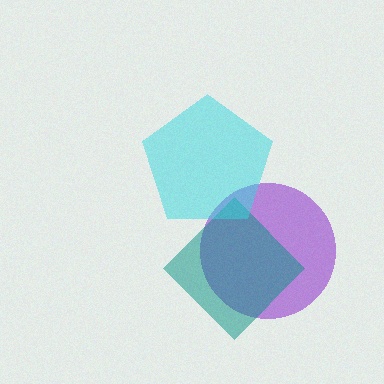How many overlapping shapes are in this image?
There are 3 overlapping shapes in the image.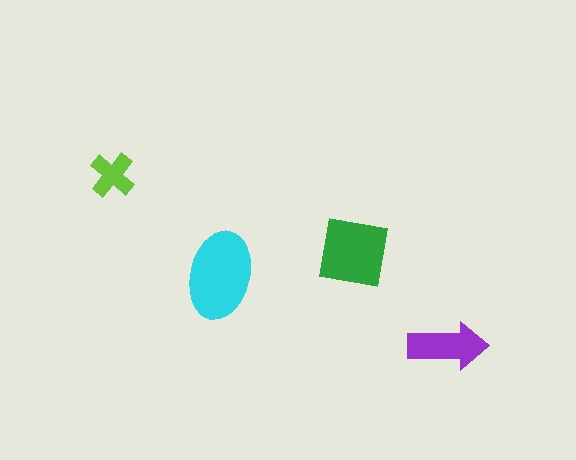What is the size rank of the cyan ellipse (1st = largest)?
1st.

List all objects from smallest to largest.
The lime cross, the purple arrow, the green square, the cyan ellipse.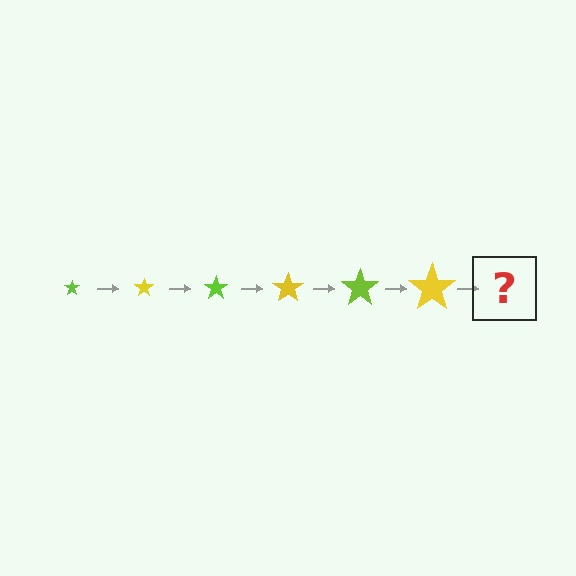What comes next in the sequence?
The next element should be a lime star, larger than the previous one.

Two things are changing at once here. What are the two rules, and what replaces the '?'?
The two rules are that the star grows larger each step and the color cycles through lime and yellow. The '?' should be a lime star, larger than the previous one.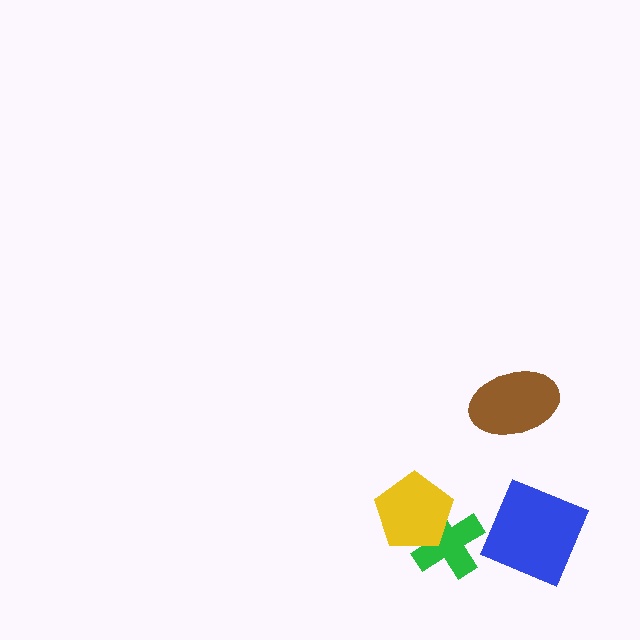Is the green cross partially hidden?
Yes, it is partially covered by another shape.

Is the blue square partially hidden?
No, no other shape covers it.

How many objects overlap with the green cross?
1 object overlaps with the green cross.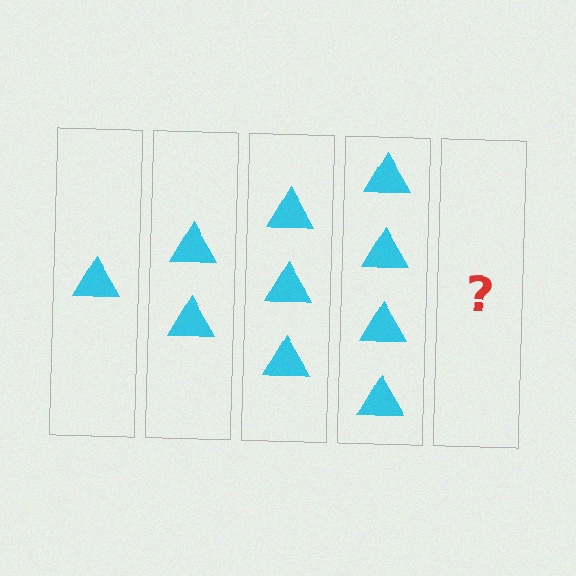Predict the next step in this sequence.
The next step is 5 triangles.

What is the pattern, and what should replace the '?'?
The pattern is that each step adds one more triangle. The '?' should be 5 triangles.